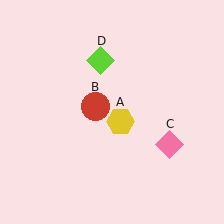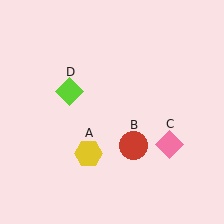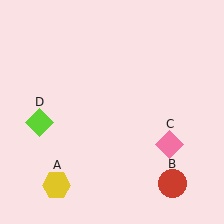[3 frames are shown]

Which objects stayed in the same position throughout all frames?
Pink diamond (object C) remained stationary.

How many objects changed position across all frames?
3 objects changed position: yellow hexagon (object A), red circle (object B), lime diamond (object D).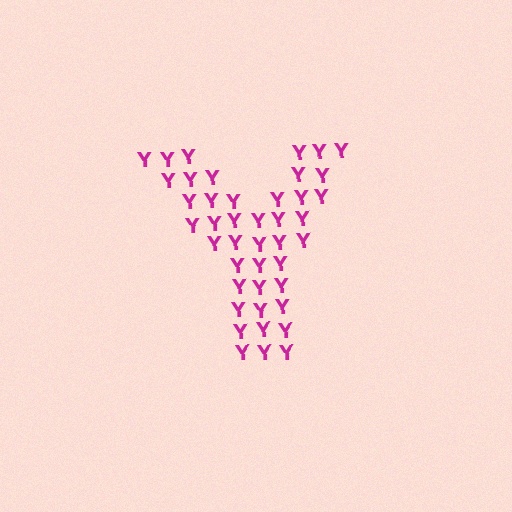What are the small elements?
The small elements are letter Y's.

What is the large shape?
The large shape is the letter Y.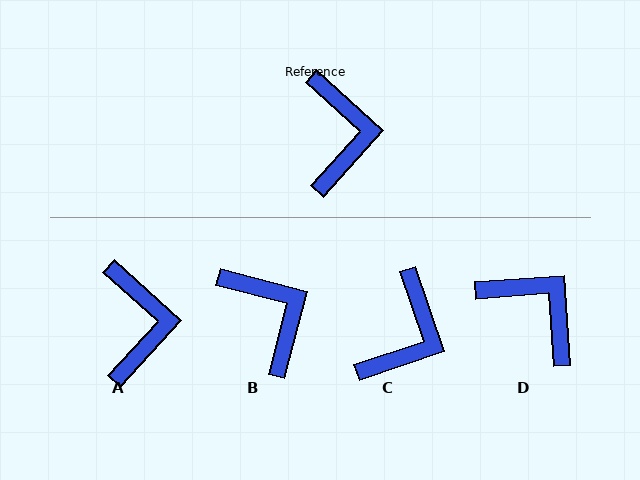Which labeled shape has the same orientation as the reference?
A.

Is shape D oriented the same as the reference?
No, it is off by about 47 degrees.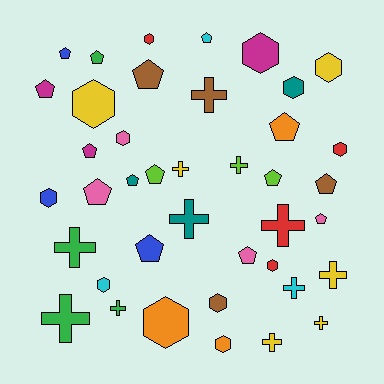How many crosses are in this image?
There are 12 crosses.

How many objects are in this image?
There are 40 objects.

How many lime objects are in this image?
There are 3 lime objects.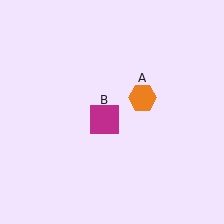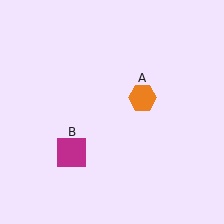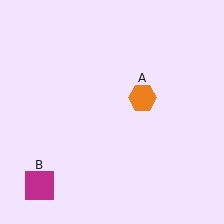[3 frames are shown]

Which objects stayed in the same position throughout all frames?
Orange hexagon (object A) remained stationary.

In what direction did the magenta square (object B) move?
The magenta square (object B) moved down and to the left.